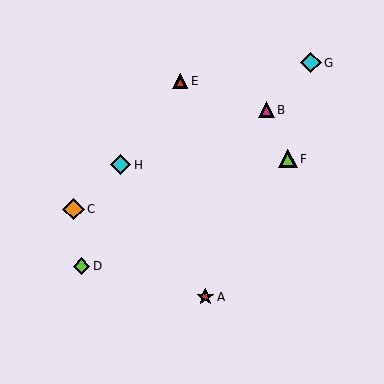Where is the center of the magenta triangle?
The center of the magenta triangle is at (266, 110).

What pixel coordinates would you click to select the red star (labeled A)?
Click at (205, 297) to select the red star A.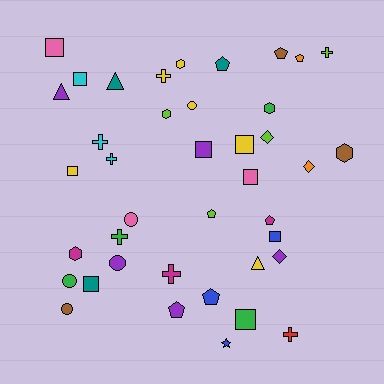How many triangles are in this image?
There are 3 triangles.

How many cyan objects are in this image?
There are 3 cyan objects.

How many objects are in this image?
There are 40 objects.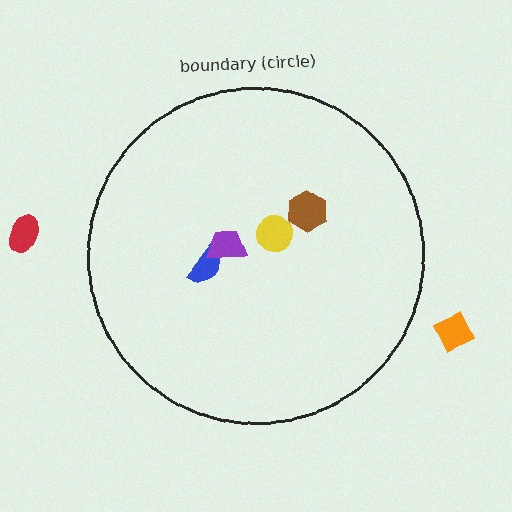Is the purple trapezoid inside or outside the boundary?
Inside.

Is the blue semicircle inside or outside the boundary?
Inside.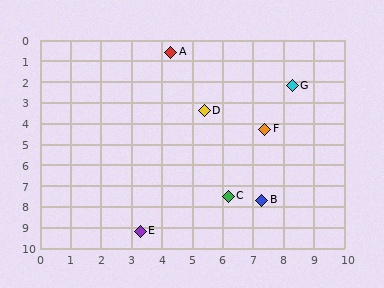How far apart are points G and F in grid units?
Points G and F are about 2.3 grid units apart.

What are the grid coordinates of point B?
Point B is at approximately (7.3, 7.7).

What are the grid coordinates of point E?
Point E is at approximately (3.3, 9.2).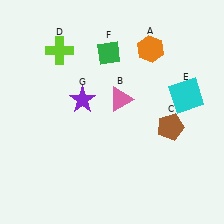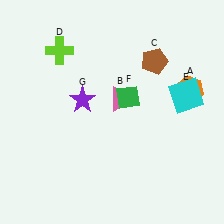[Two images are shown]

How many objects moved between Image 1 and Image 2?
3 objects moved between the two images.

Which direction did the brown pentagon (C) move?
The brown pentagon (C) moved up.